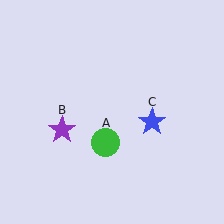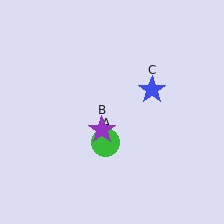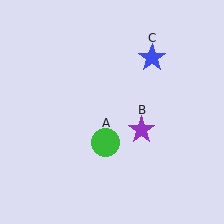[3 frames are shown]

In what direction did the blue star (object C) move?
The blue star (object C) moved up.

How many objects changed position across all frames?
2 objects changed position: purple star (object B), blue star (object C).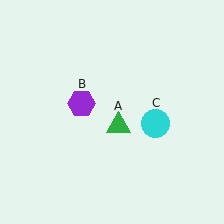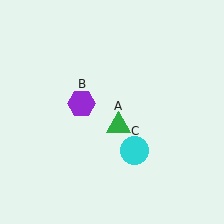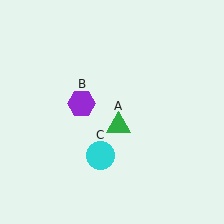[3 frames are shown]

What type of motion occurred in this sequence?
The cyan circle (object C) rotated clockwise around the center of the scene.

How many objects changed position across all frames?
1 object changed position: cyan circle (object C).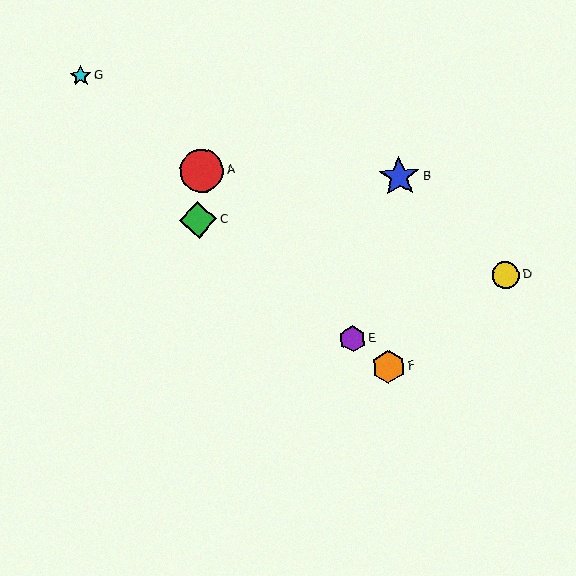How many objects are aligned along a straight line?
3 objects (C, E, F) are aligned along a straight line.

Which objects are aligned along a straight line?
Objects C, E, F are aligned along a straight line.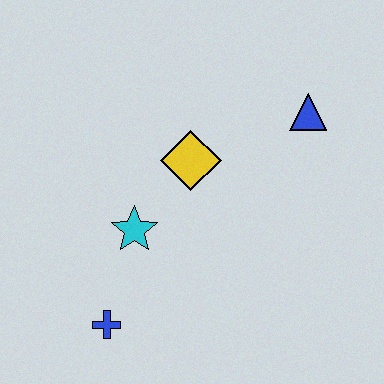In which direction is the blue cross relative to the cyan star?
The blue cross is below the cyan star.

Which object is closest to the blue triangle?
The yellow diamond is closest to the blue triangle.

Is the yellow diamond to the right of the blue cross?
Yes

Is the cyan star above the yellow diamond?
No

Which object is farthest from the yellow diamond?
The blue cross is farthest from the yellow diamond.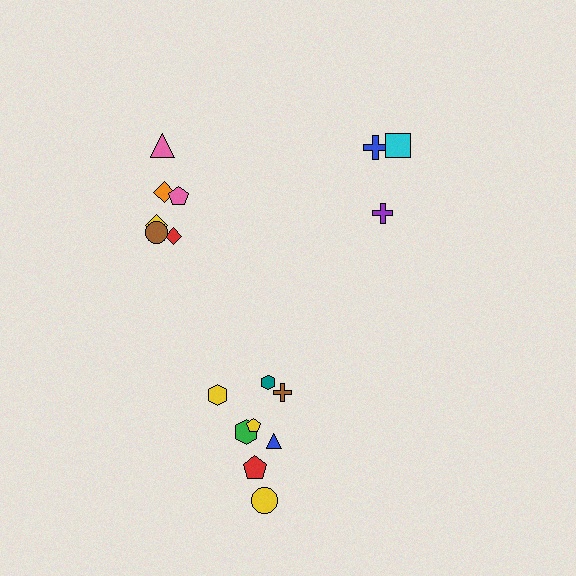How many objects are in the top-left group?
There are 6 objects.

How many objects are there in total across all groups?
There are 17 objects.